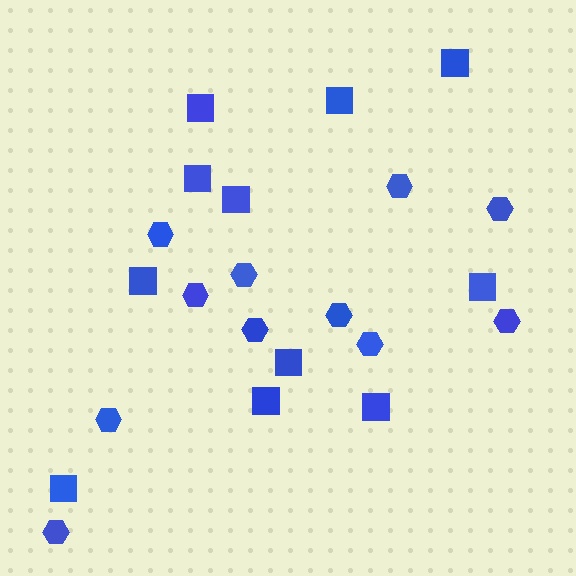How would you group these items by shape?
There are 2 groups: one group of squares (11) and one group of hexagons (11).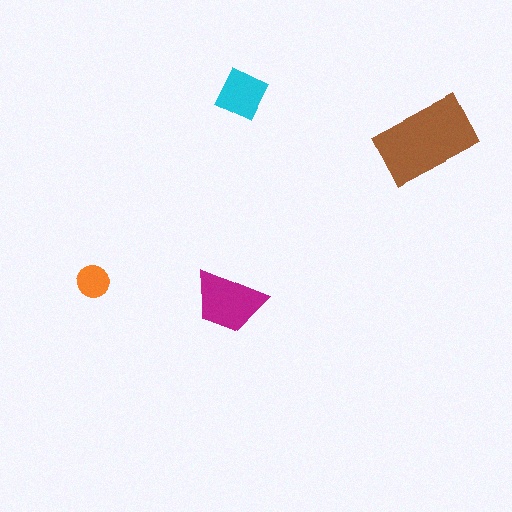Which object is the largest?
The brown rectangle.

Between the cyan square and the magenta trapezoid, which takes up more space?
The magenta trapezoid.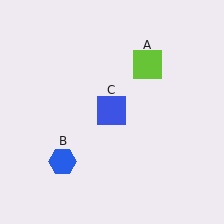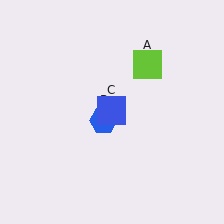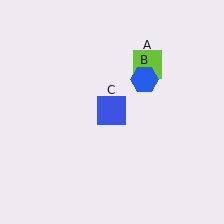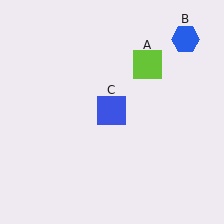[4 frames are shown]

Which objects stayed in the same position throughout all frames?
Lime square (object A) and blue square (object C) remained stationary.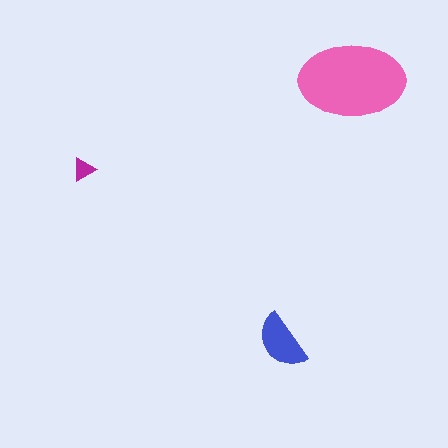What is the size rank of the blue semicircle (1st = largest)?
2nd.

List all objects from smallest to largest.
The magenta triangle, the blue semicircle, the pink ellipse.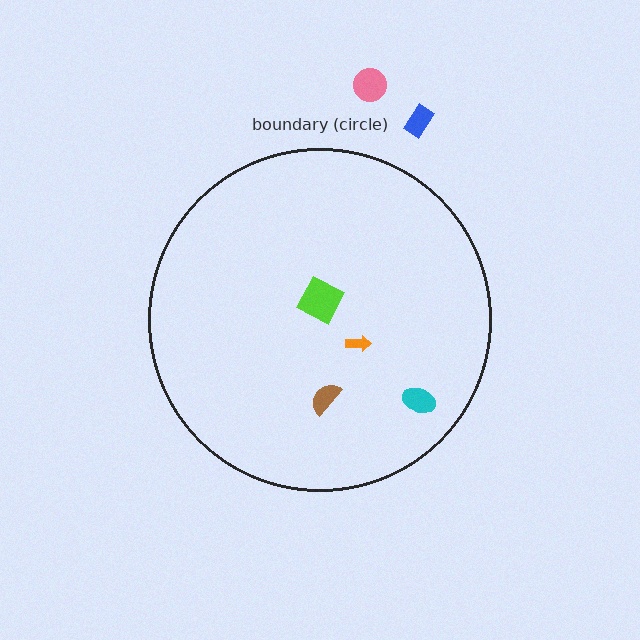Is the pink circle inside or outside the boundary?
Outside.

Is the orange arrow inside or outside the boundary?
Inside.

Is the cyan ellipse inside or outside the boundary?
Inside.